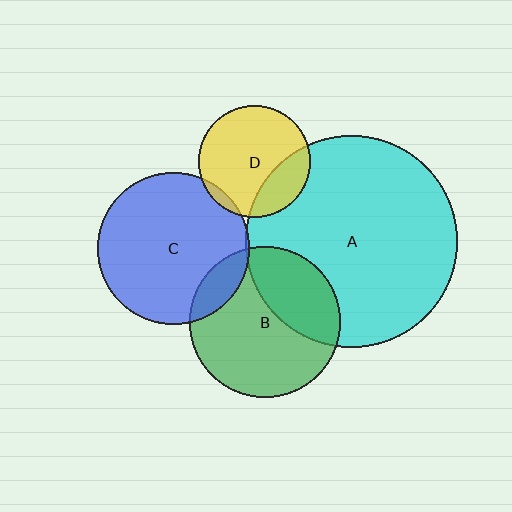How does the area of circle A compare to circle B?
Approximately 2.0 times.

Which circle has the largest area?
Circle A (cyan).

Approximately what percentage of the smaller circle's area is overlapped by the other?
Approximately 10%.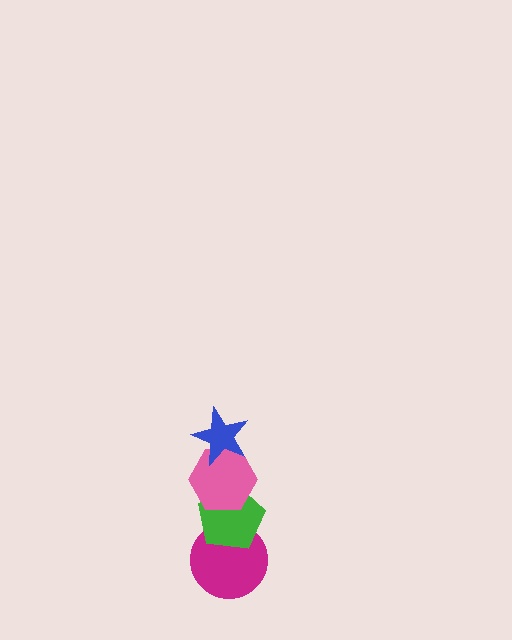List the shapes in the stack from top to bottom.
From top to bottom: the blue star, the pink hexagon, the green pentagon, the magenta circle.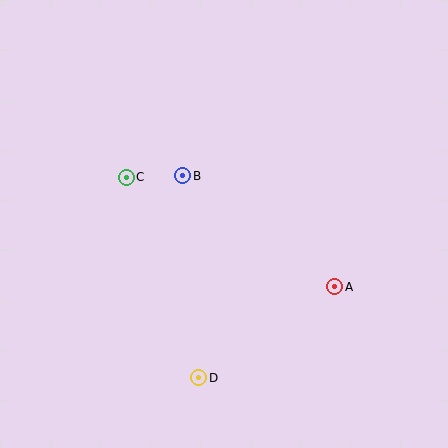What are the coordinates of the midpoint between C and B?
The midpoint between C and B is at (155, 176).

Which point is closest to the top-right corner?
Point A is closest to the top-right corner.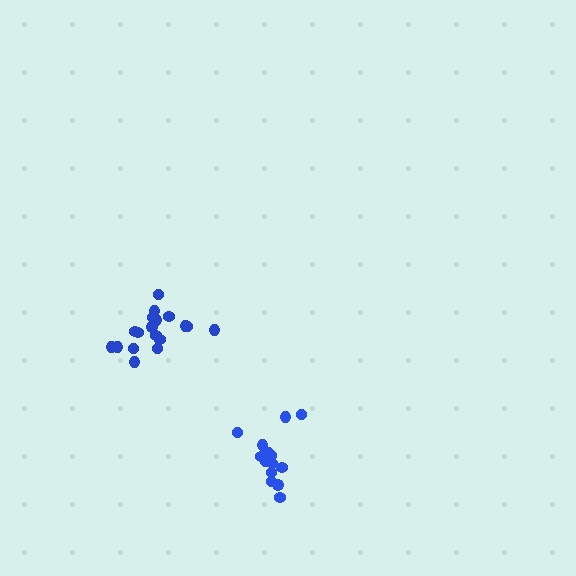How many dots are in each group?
Group 1: 14 dots, Group 2: 18 dots (32 total).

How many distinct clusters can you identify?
There are 2 distinct clusters.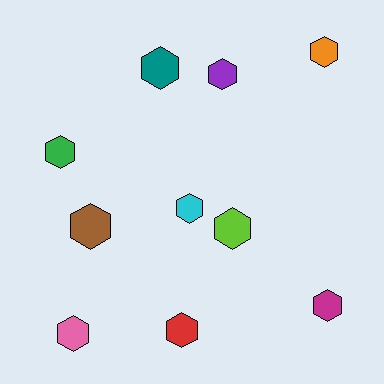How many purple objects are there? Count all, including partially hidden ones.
There is 1 purple object.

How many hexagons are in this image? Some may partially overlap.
There are 10 hexagons.